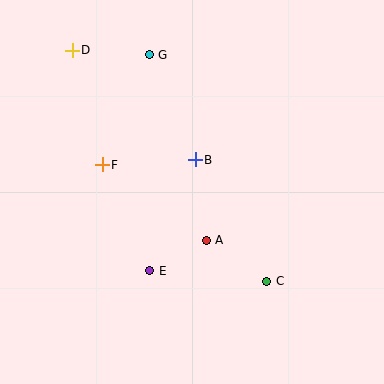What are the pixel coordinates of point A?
Point A is at (206, 240).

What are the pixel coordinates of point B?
Point B is at (195, 160).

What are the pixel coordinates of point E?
Point E is at (150, 271).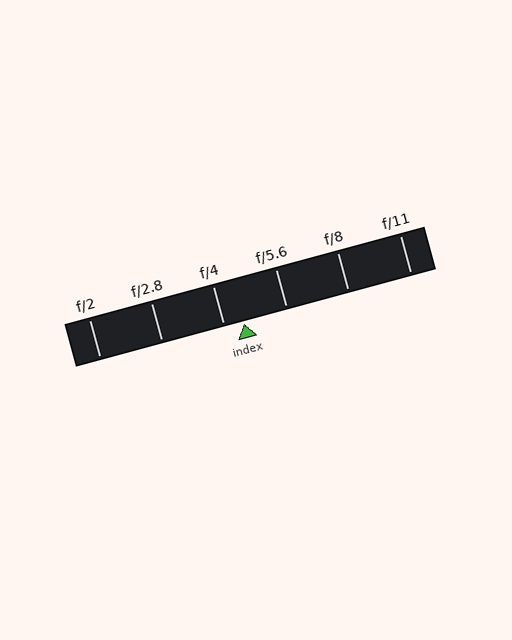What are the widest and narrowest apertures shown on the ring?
The widest aperture shown is f/2 and the narrowest is f/11.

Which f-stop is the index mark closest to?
The index mark is closest to f/4.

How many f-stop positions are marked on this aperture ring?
There are 6 f-stop positions marked.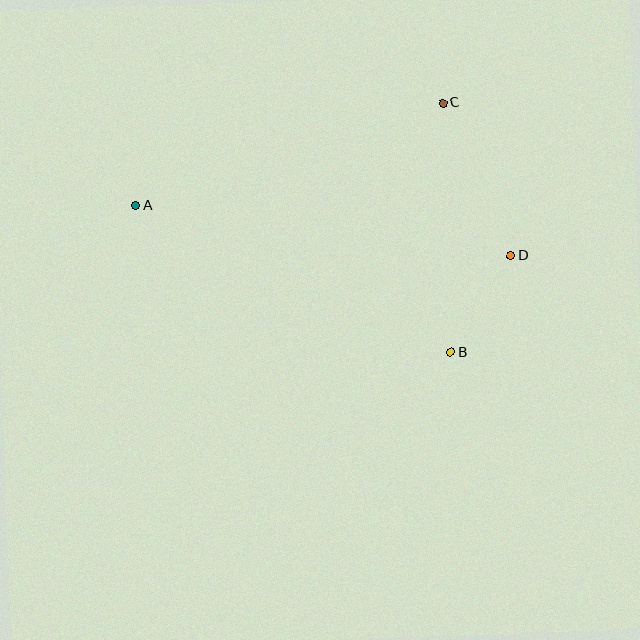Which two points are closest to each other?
Points B and D are closest to each other.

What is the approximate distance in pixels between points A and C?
The distance between A and C is approximately 324 pixels.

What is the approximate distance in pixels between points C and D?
The distance between C and D is approximately 167 pixels.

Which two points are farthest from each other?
Points A and D are farthest from each other.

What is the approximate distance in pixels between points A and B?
The distance between A and B is approximately 348 pixels.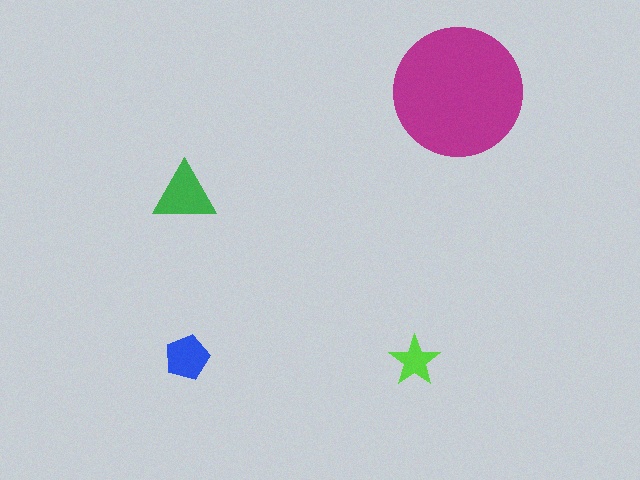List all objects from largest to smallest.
The magenta circle, the green triangle, the blue pentagon, the lime star.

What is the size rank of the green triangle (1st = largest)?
2nd.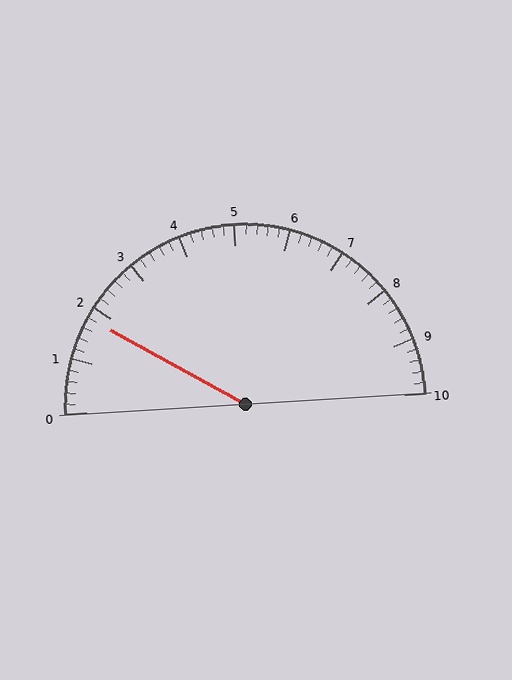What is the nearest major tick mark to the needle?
The nearest major tick mark is 2.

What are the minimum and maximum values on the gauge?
The gauge ranges from 0 to 10.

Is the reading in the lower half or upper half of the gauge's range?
The reading is in the lower half of the range (0 to 10).